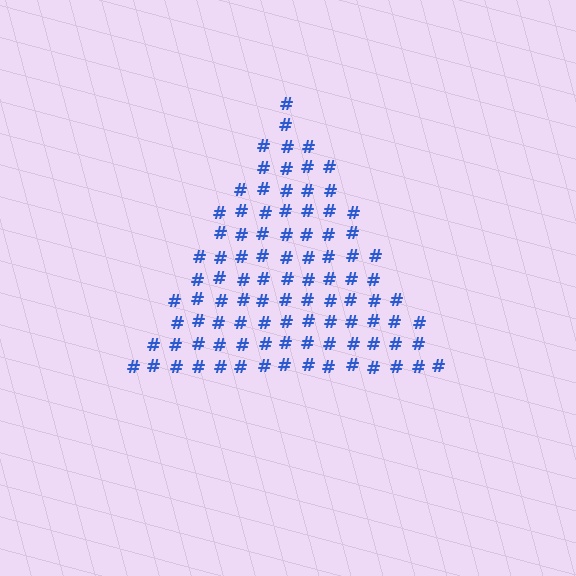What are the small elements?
The small elements are hash symbols.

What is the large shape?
The large shape is a triangle.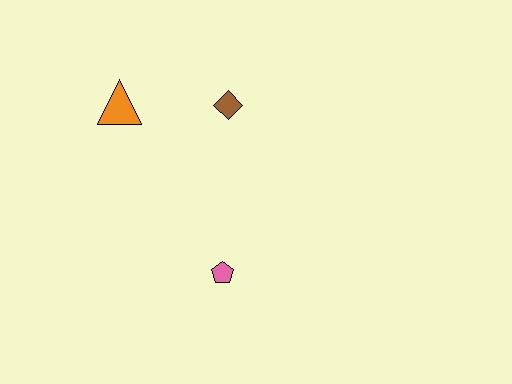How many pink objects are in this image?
There is 1 pink object.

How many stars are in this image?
There are no stars.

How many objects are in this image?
There are 3 objects.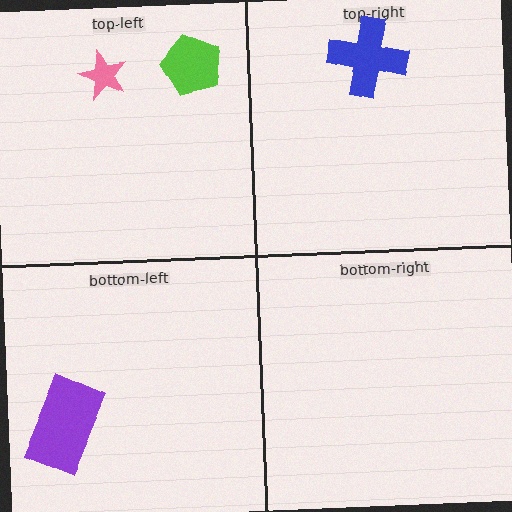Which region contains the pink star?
The top-left region.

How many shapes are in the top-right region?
1.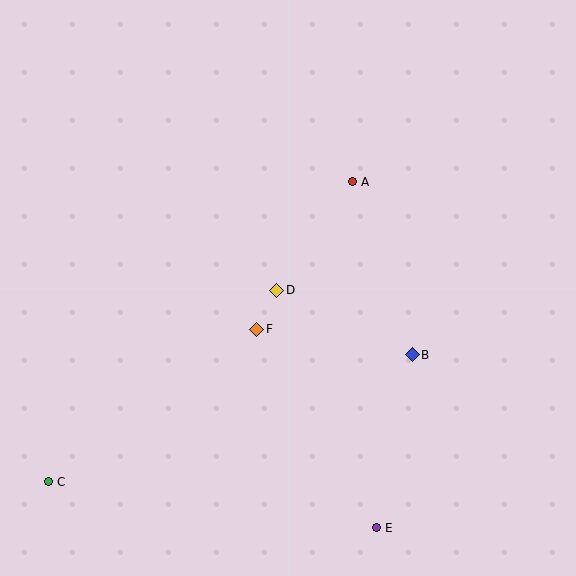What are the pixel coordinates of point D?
Point D is at (277, 290).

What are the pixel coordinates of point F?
Point F is at (257, 329).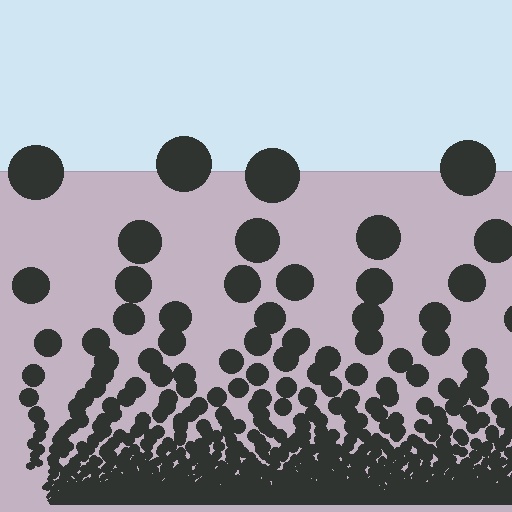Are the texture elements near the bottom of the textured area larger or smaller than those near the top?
Smaller. The gradient is inverted — elements near the bottom are smaller and denser.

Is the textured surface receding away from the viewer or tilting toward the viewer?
The surface appears to tilt toward the viewer. Texture elements get larger and sparser toward the top.